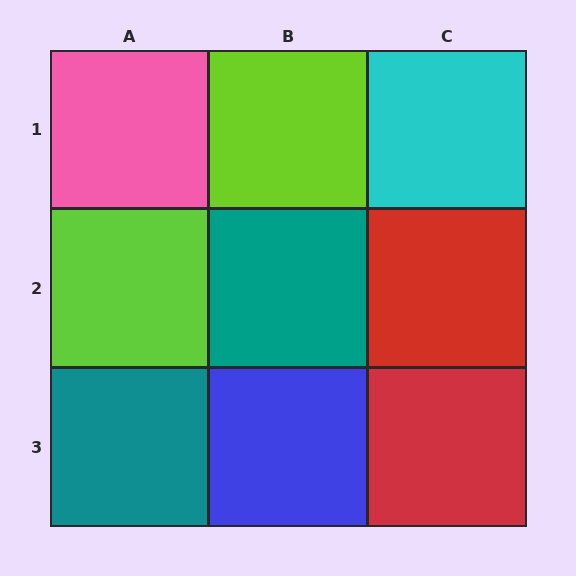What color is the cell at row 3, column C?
Red.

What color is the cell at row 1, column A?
Pink.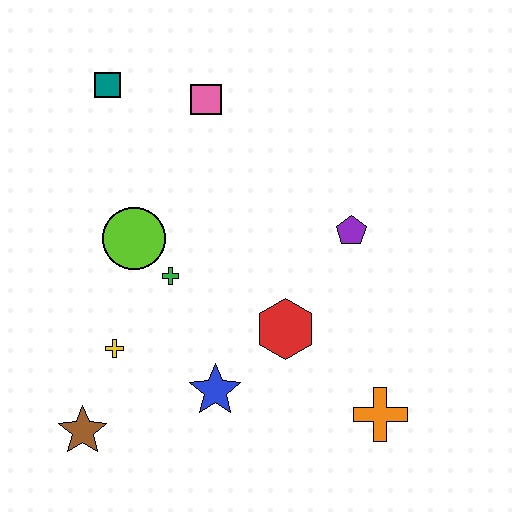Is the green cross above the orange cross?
Yes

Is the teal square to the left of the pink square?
Yes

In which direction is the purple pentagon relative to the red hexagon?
The purple pentagon is above the red hexagon.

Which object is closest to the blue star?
The red hexagon is closest to the blue star.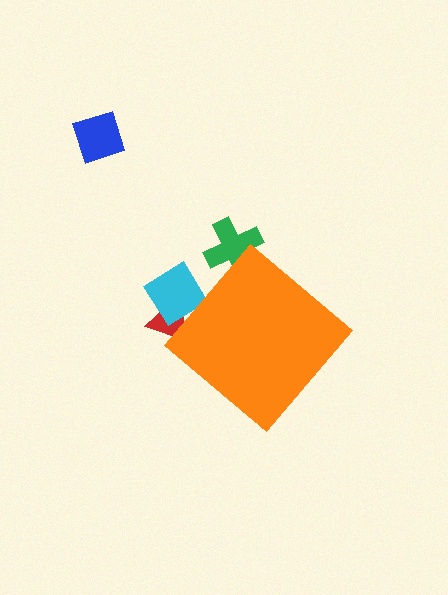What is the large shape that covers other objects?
An orange diamond.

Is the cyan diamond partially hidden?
Yes, the cyan diamond is partially hidden behind the orange diamond.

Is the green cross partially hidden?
Yes, the green cross is partially hidden behind the orange diamond.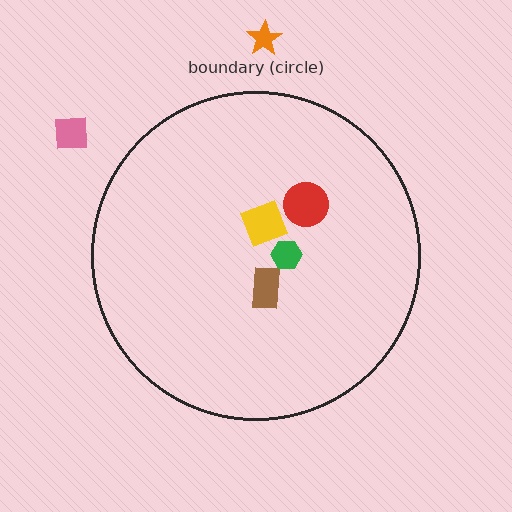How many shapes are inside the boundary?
4 inside, 2 outside.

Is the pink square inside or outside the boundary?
Outside.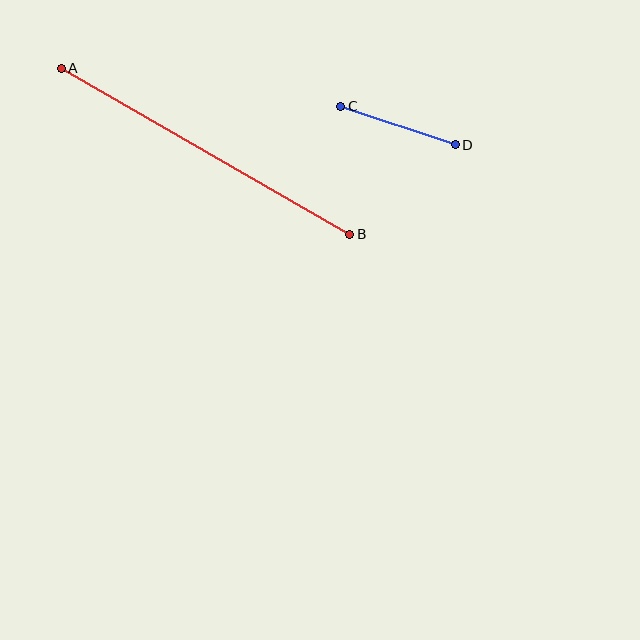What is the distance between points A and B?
The distance is approximately 333 pixels.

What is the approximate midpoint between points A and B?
The midpoint is at approximately (205, 151) pixels.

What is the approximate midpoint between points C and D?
The midpoint is at approximately (398, 126) pixels.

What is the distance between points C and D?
The distance is approximately 121 pixels.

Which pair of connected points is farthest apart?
Points A and B are farthest apart.